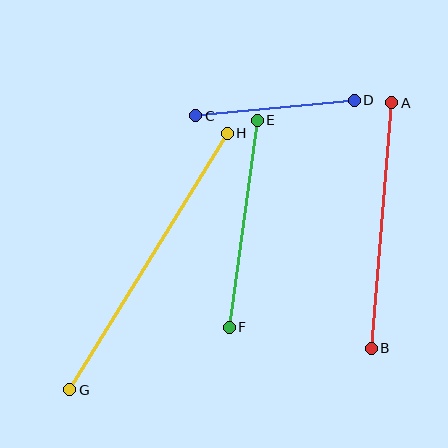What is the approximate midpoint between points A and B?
The midpoint is at approximately (382, 226) pixels.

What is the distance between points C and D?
The distance is approximately 159 pixels.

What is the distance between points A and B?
The distance is approximately 247 pixels.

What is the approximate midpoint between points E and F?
The midpoint is at approximately (243, 224) pixels.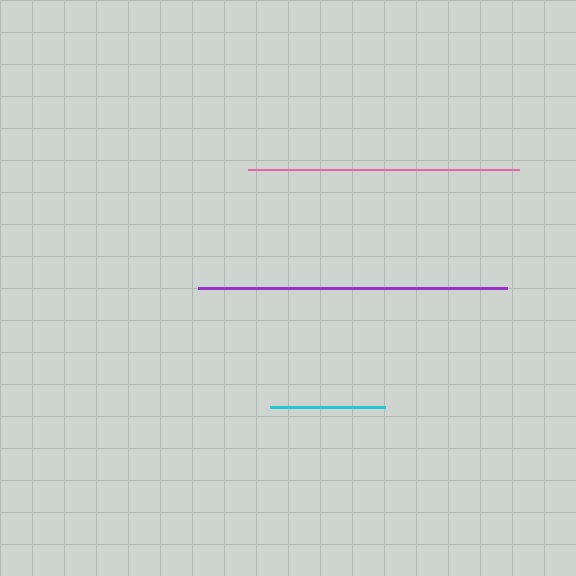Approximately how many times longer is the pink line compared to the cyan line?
The pink line is approximately 2.4 times the length of the cyan line.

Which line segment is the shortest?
The cyan line is the shortest at approximately 115 pixels.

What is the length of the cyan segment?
The cyan segment is approximately 115 pixels long.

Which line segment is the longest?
The purple line is the longest at approximately 309 pixels.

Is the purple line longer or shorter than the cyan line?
The purple line is longer than the cyan line.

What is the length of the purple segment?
The purple segment is approximately 309 pixels long.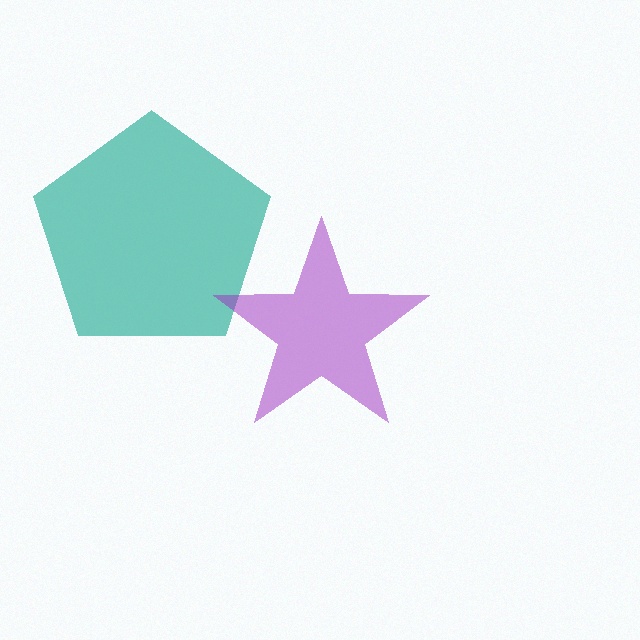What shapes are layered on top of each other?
The layered shapes are: a teal pentagon, a purple star.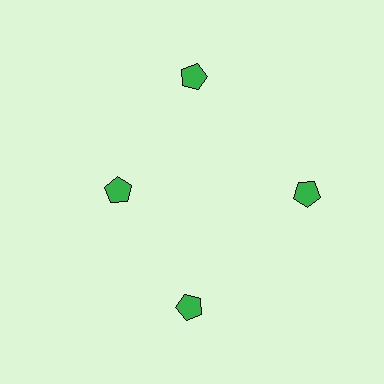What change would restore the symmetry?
The symmetry would be restored by moving it outward, back onto the ring so that all 4 pentagons sit at equal angles and equal distance from the center.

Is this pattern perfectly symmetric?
No. The 4 green pentagons are arranged in a ring, but one element near the 9 o'clock position is pulled inward toward the center, breaking the 4-fold rotational symmetry.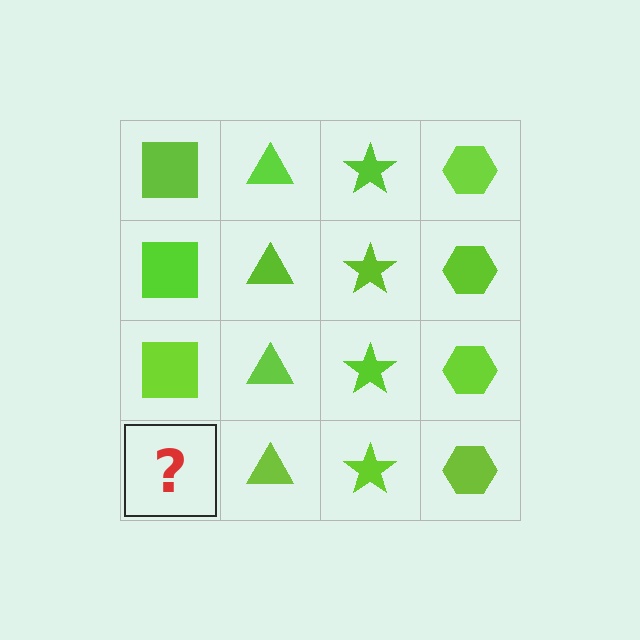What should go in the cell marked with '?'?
The missing cell should contain a lime square.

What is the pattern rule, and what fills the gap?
The rule is that each column has a consistent shape. The gap should be filled with a lime square.